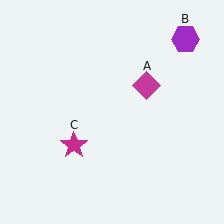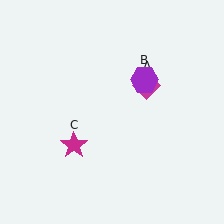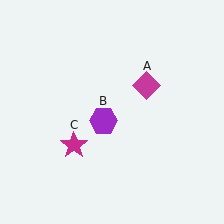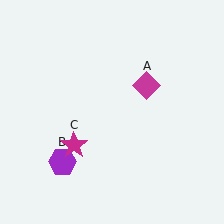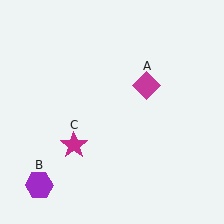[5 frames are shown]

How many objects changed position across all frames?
1 object changed position: purple hexagon (object B).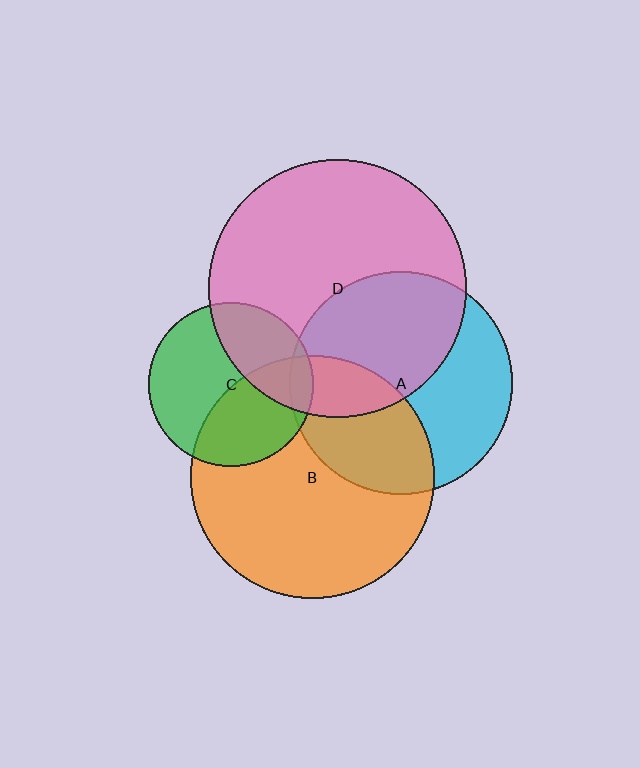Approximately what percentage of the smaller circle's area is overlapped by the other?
Approximately 35%.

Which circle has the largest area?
Circle D (pink).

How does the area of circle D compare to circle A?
Approximately 1.3 times.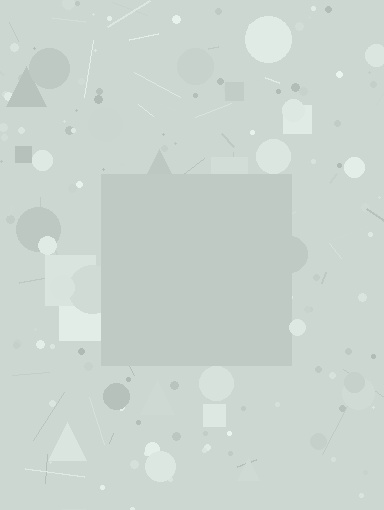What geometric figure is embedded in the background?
A square is embedded in the background.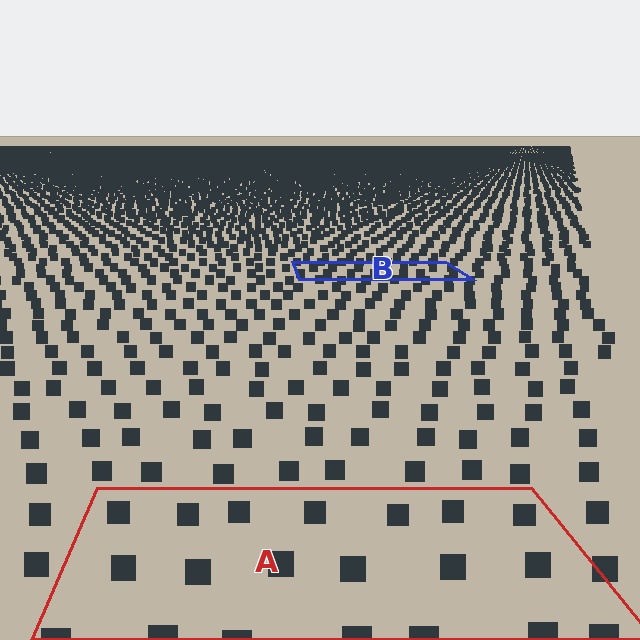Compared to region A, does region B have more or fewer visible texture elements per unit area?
Region B has more texture elements per unit area — they are packed more densely because it is farther away.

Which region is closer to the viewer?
Region A is closer. The texture elements there are larger and more spread out.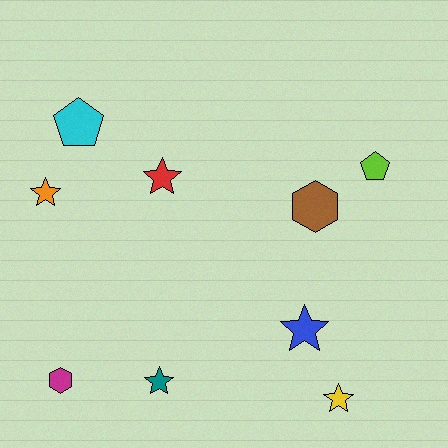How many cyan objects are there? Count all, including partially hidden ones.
There is 1 cyan object.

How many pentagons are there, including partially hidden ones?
There are 2 pentagons.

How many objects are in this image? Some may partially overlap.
There are 9 objects.